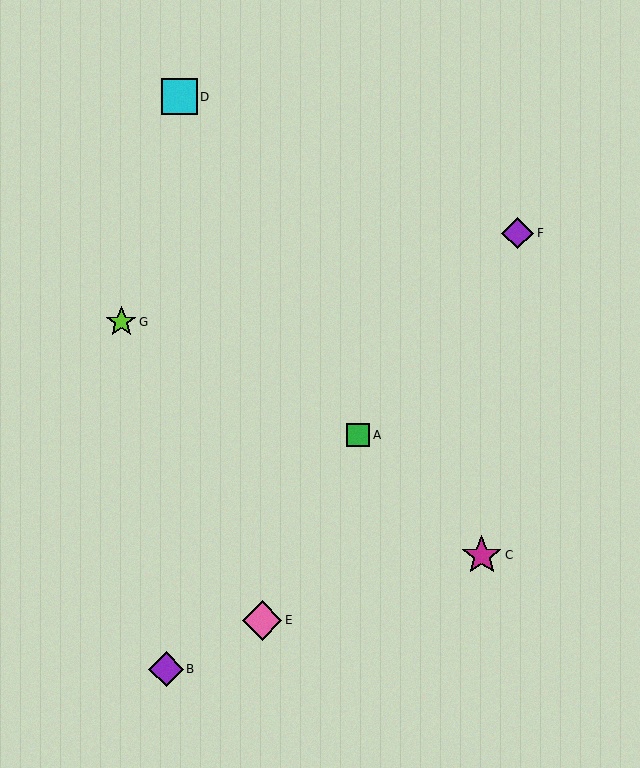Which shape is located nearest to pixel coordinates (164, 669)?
The purple diamond (labeled B) at (166, 669) is nearest to that location.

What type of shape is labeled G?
Shape G is a lime star.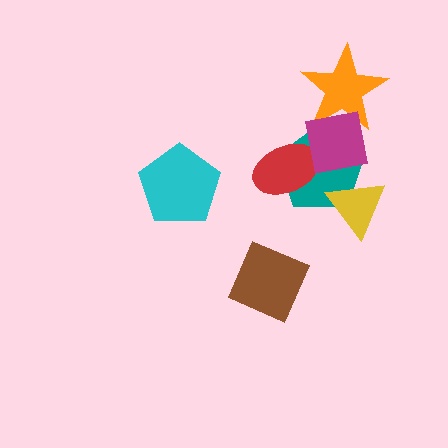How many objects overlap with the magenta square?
3 objects overlap with the magenta square.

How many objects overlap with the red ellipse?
2 objects overlap with the red ellipse.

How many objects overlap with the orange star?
2 objects overlap with the orange star.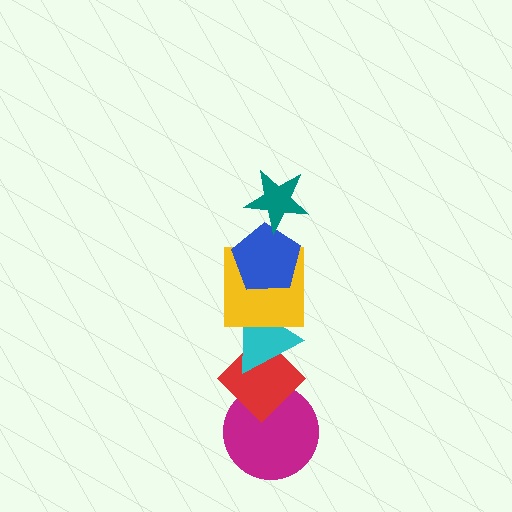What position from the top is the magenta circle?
The magenta circle is 6th from the top.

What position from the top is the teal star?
The teal star is 1st from the top.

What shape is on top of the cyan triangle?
The yellow square is on top of the cyan triangle.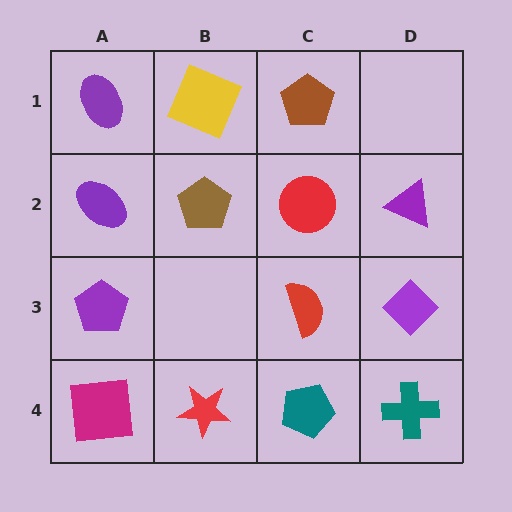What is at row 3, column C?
A red semicircle.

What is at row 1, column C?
A brown pentagon.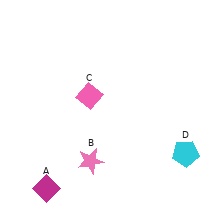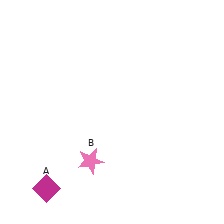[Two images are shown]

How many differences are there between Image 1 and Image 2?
There are 2 differences between the two images.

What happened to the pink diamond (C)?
The pink diamond (C) was removed in Image 2. It was in the top-left area of Image 1.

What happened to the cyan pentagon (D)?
The cyan pentagon (D) was removed in Image 2. It was in the bottom-right area of Image 1.